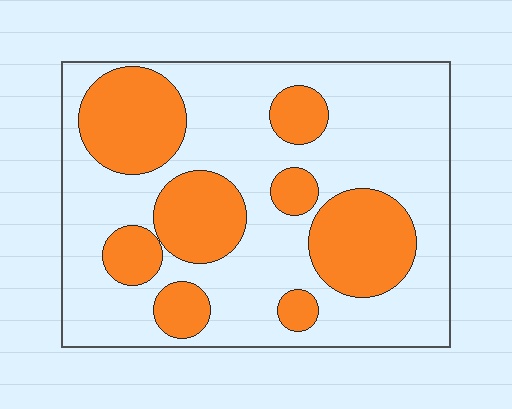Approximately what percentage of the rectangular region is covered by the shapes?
Approximately 35%.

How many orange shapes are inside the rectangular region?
8.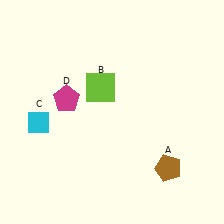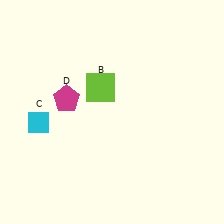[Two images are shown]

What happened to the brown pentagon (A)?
The brown pentagon (A) was removed in Image 2. It was in the bottom-right area of Image 1.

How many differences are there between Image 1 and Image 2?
There is 1 difference between the two images.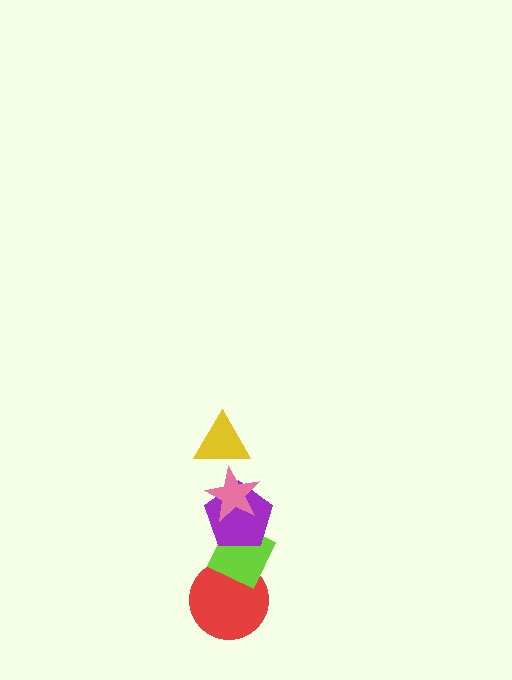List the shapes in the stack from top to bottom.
From top to bottom: the yellow triangle, the pink star, the purple pentagon, the lime diamond, the red circle.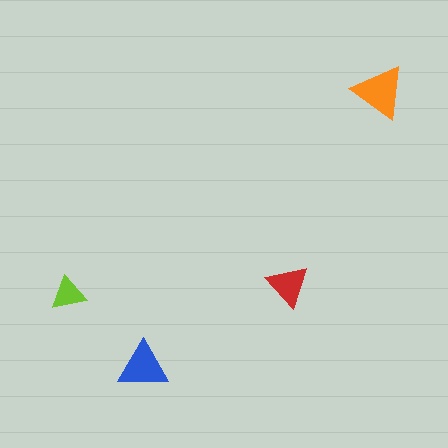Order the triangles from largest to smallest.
the orange one, the blue one, the red one, the lime one.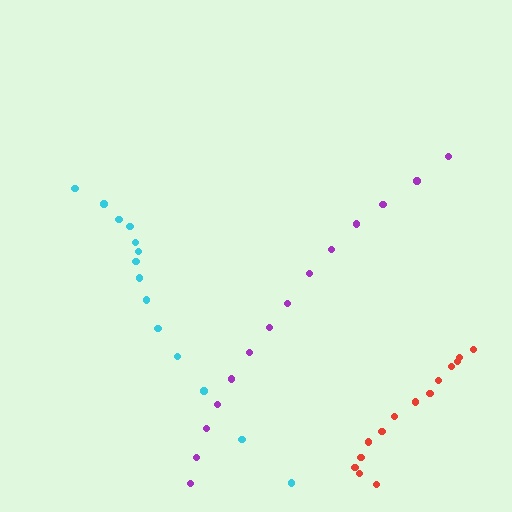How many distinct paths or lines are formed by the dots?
There are 3 distinct paths.